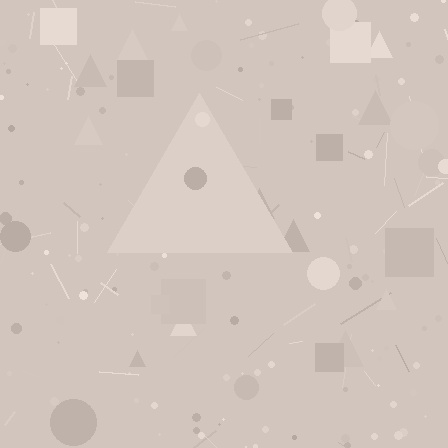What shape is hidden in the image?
A triangle is hidden in the image.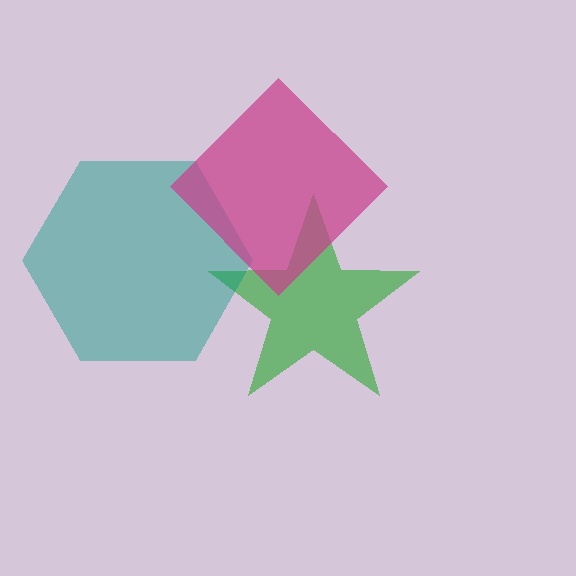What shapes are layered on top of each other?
The layered shapes are: a green star, a teal hexagon, a magenta diamond.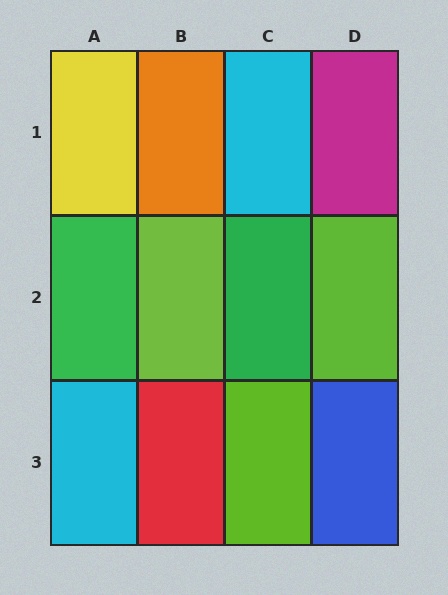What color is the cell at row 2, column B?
Lime.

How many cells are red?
1 cell is red.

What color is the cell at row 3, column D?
Blue.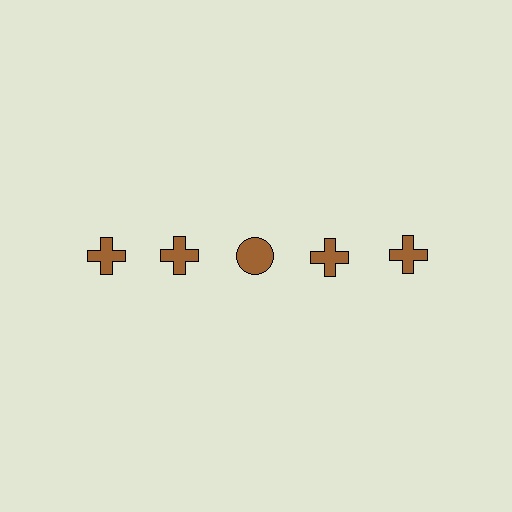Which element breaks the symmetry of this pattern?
The brown circle in the top row, center column breaks the symmetry. All other shapes are brown crosses.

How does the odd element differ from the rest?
It has a different shape: circle instead of cross.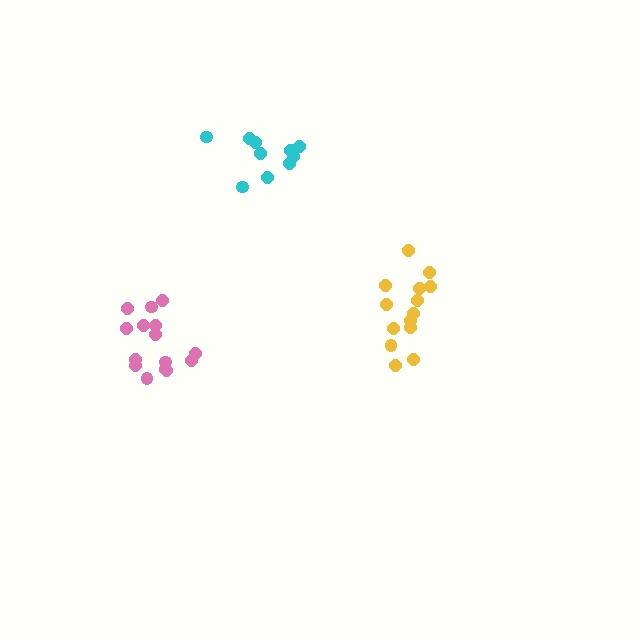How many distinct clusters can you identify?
There are 3 distinct clusters.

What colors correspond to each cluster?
The clusters are colored: yellow, pink, cyan.